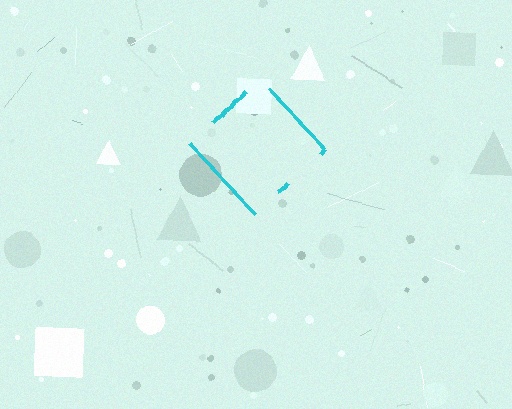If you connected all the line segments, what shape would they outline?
They would outline a diamond.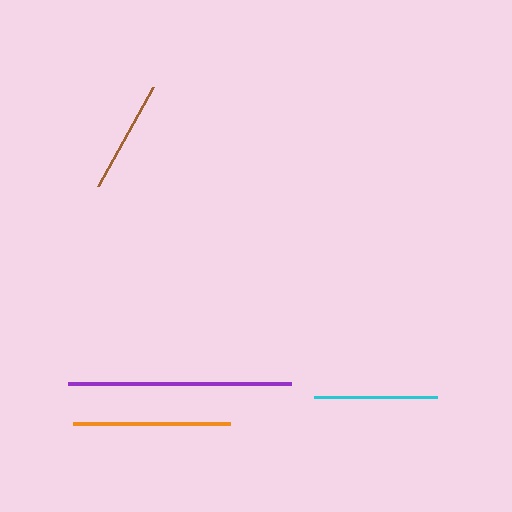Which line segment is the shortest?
The brown line is the shortest at approximately 113 pixels.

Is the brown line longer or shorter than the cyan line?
The cyan line is longer than the brown line.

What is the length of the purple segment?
The purple segment is approximately 223 pixels long.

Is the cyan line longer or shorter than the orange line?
The orange line is longer than the cyan line.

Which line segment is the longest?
The purple line is the longest at approximately 223 pixels.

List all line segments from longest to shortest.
From longest to shortest: purple, orange, cyan, brown.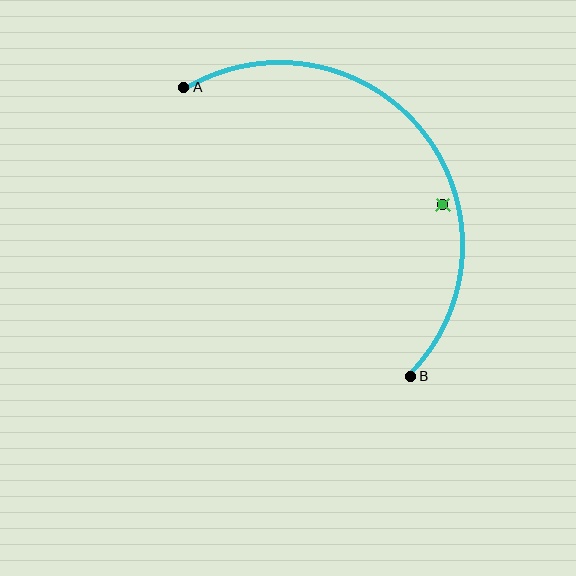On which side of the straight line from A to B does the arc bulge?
The arc bulges above and to the right of the straight line connecting A and B.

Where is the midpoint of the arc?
The arc midpoint is the point on the curve farthest from the straight line joining A and B. It sits above and to the right of that line.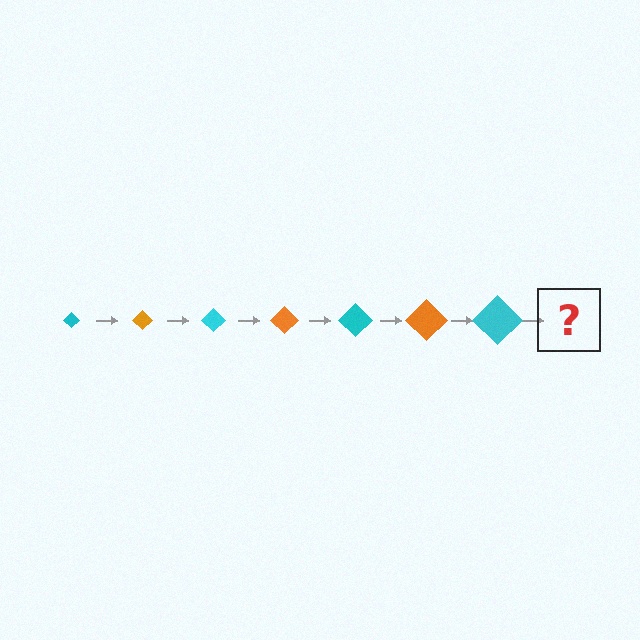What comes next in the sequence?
The next element should be an orange diamond, larger than the previous one.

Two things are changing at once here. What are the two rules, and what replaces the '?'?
The two rules are that the diamond grows larger each step and the color cycles through cyan and orange. The '?' should be an orange diamond, larger than the previous one.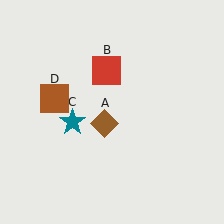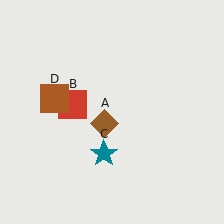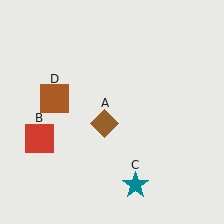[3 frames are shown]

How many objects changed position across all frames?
2 objects changed position: red square (object B), teal star (object C).